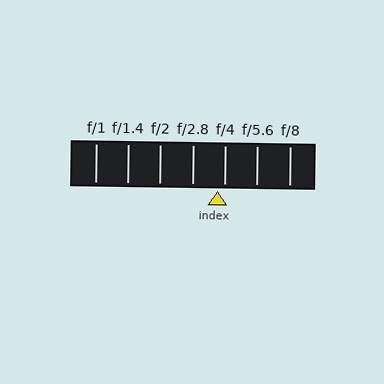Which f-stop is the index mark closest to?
The index mark is closest to f/4.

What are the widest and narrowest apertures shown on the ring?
The widest aperture shown is f/1 and the narrowest is f/8.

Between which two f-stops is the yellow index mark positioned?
The index mark is between f/2.8 and f/4.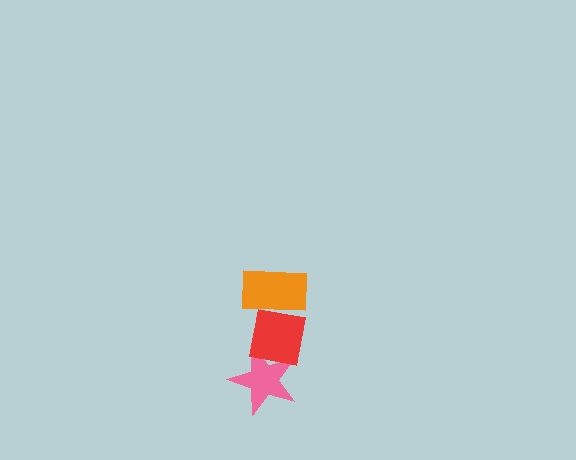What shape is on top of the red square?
The orange rectangle is on top of the red square.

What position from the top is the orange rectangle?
The orange rectangle is 1st from the top.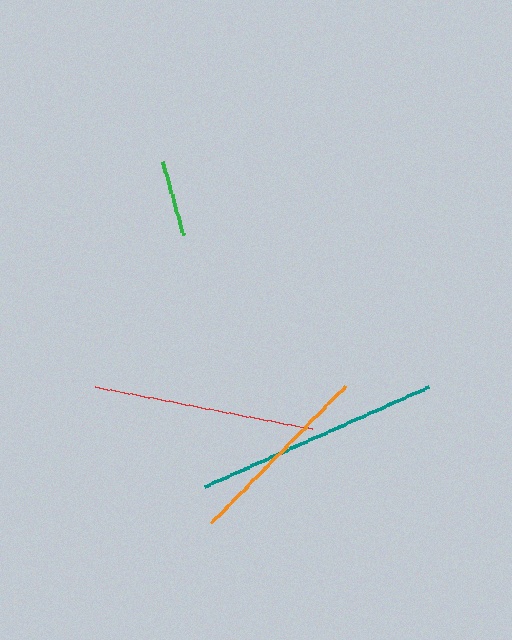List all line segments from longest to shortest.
From longest to shortest: teal, red, orange, green.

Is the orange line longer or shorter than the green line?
The orange line is longer than the green line.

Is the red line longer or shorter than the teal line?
The teal line is longer than the red line.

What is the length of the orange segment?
The orange segment is approximately 191 pixels long.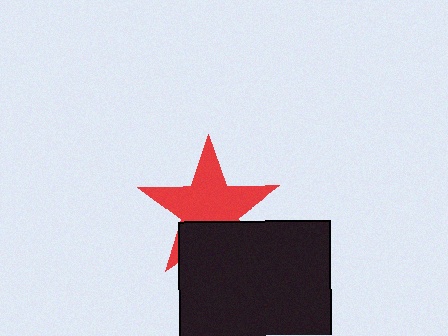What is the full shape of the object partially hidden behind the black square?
The partially hidden object is a red star.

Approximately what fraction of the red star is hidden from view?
Roughly 31% of the red star is hidden behind the black square.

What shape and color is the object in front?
The object in front is a black square.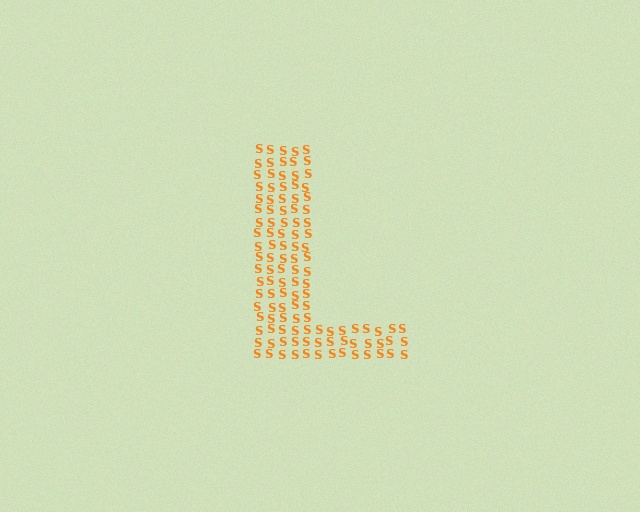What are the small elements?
The small elements are letter S's.